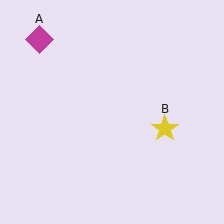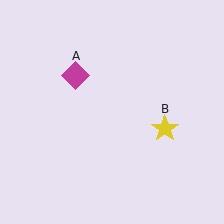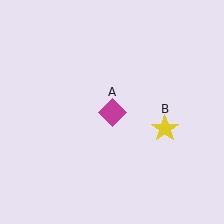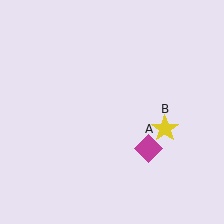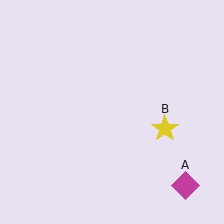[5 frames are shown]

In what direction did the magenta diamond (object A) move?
The magenta diamond (object A) moved down and to the right.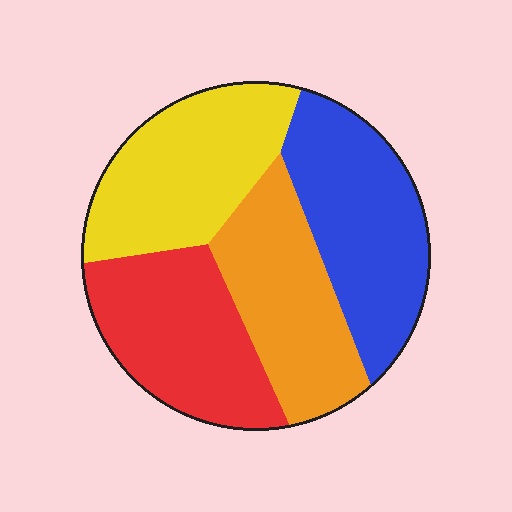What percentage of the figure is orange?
Orange covers roughly 25% of the figure.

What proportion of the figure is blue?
Blue covers 27% of the figure.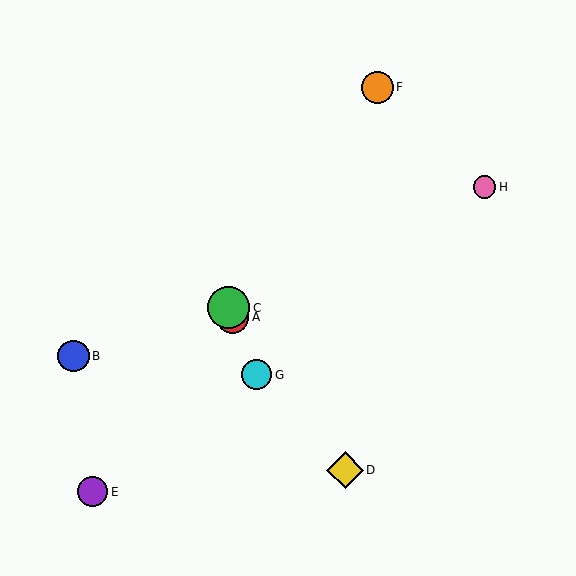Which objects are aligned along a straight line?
Objects A, C, G are aligned along a straight line.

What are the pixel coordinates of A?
Object A is at (233, 317).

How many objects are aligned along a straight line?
3 objects (A, C, G) are aligned along a straight line.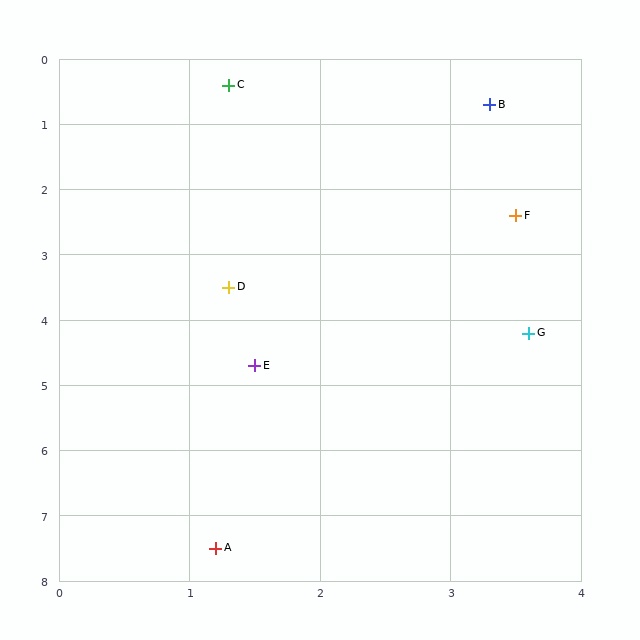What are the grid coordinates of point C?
Point C is at approximately (1.3, 0.4).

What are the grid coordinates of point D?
Point D is at approximately (1.3, 3.5).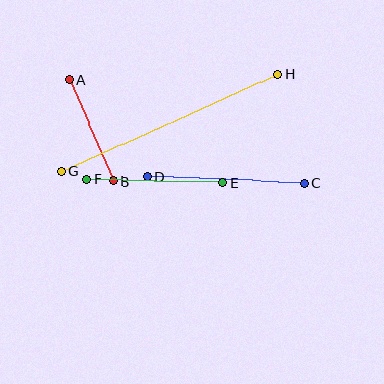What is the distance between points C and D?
The distance is approximately 157 pixels.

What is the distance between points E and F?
The distance is approximately 136 pixels.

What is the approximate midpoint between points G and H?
The midpoint is at approximately (170, 123) pixels.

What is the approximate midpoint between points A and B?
The midpoint is at approximately (91, 131) pixels.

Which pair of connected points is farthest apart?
Points G and H are farthest apart.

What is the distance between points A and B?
The distance is approximately 110 pixels.